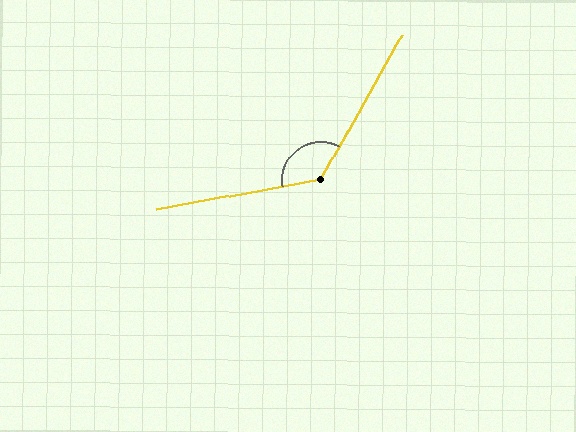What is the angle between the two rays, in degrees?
Approximately 130 degrees.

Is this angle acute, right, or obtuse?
It is obtuse.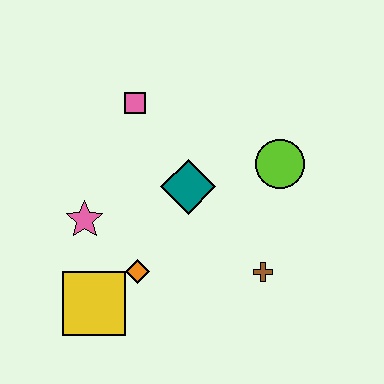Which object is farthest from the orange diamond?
The lime circle is farthest from the orange diamond.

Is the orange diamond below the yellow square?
No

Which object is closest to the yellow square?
The orange diamond is closest to the yellow square.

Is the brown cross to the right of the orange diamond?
Yes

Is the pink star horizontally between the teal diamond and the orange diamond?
No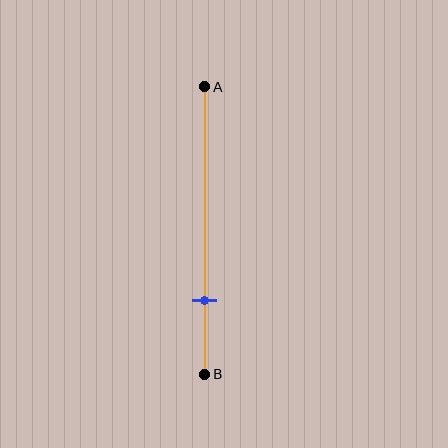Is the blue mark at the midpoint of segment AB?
No, the mark is at about 75% from A, not at the 50% midpoint.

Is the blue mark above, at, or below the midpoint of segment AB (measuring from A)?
The blue mark is below the midpoint of segment AB.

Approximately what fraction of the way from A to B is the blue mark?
The blue mark is approximately 75% of the way from A to B.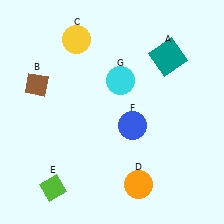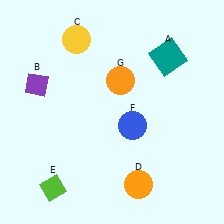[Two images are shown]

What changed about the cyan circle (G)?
In Image 1, G is cyan. In Image 2, it changed to orange.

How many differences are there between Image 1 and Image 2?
There are 2 differences between the two images.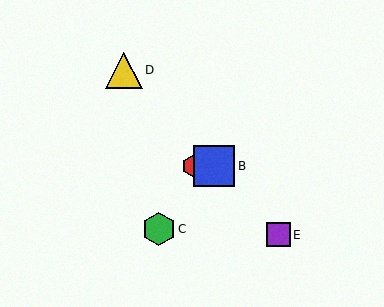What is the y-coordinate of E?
Object E is at y≈235.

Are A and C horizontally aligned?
No, A is at y≈166 and C is at y≈229.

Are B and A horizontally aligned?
Yes, both are at y≈166.